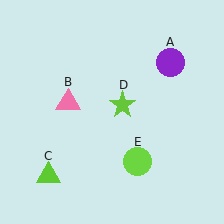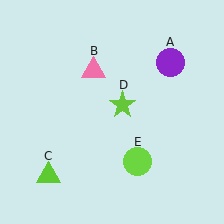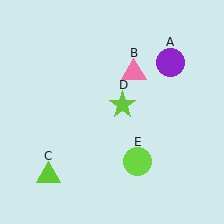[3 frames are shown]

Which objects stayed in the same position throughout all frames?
Purple circle (object A) and lime triangle (object C) and lime star (object D) and lime circle (object E) remained stationary.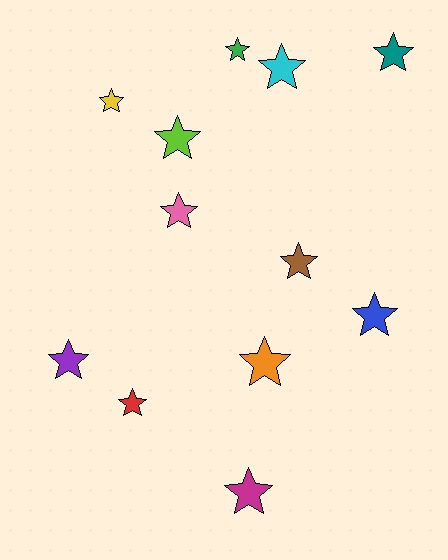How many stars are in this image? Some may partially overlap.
There are 12 stars.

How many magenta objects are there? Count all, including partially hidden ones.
There is 1 magenta object.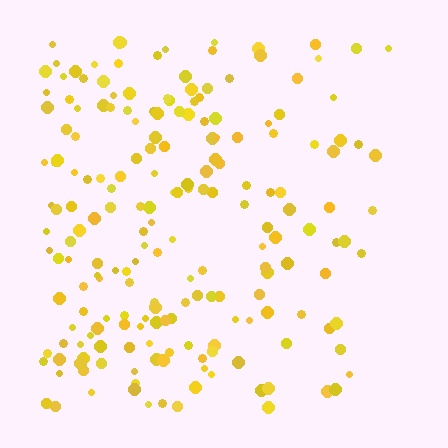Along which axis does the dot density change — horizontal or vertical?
Horizontal.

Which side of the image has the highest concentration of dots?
The left.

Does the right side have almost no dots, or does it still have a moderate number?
Still a moderate number, just noticeably fewer than the left.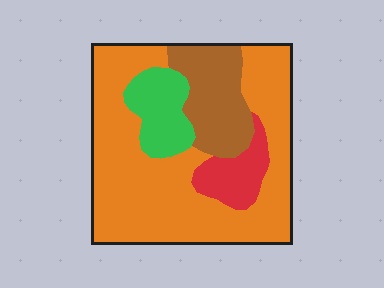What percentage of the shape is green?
Green takes up about one eighth (1/8) of the shape.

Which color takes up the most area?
Orange, at roughly 60%.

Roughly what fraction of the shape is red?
Red takes up less than a sixth of the shape.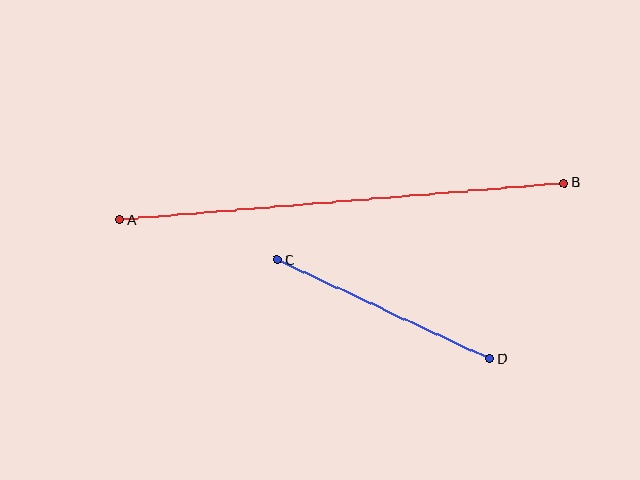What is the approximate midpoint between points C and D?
The midpoint is at approximately (383, 309) pixels.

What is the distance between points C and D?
The distance is approximately 234 pixels.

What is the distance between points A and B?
The distance is approximately 446 pixels.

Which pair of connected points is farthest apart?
Points A and B are farthest apart.